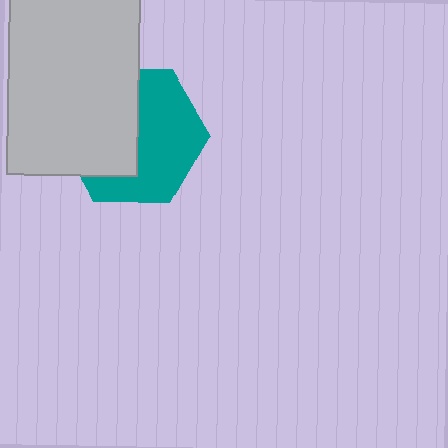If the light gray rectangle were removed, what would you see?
You would see the complete teal hexagon.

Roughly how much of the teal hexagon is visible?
About half of it is visible (roughly 53%).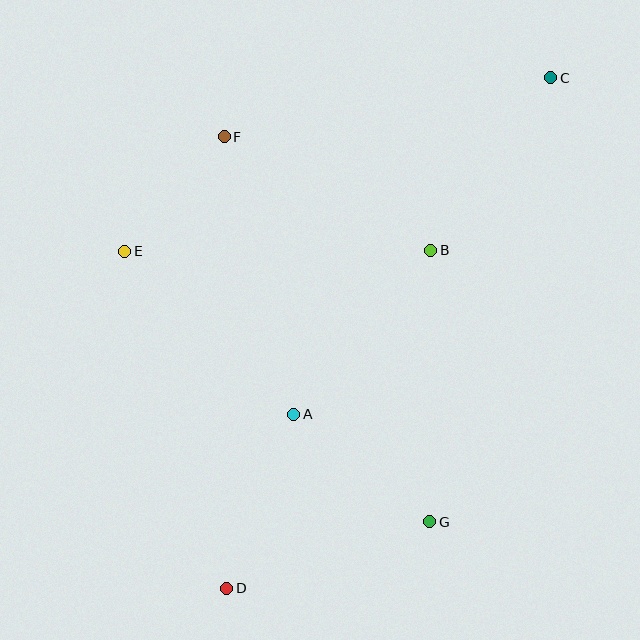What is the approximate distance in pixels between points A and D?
The distance between A and D is approximately 186 pixels.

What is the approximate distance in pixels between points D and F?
The distance between D and F is approximately 452 pixels.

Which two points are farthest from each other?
Points C and D are farthest from each other.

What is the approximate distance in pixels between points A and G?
The distance between A and G is approximately 173 pixels.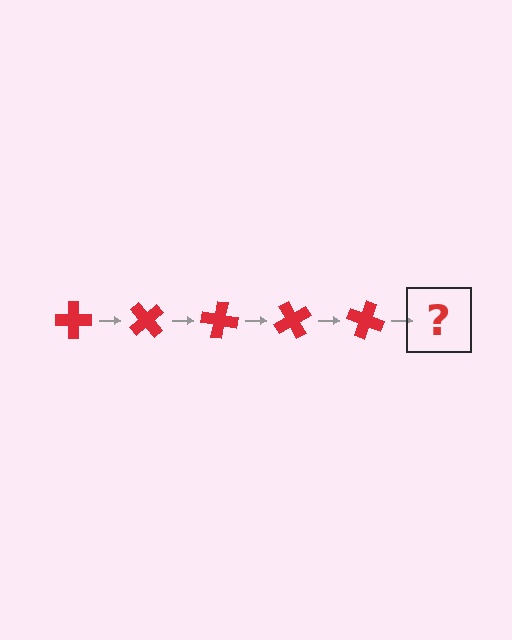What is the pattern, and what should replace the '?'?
The pattern is that the cross rotates 50 degrees each step. The '?' should be a red cross rotated 250 degrees.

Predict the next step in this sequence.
The next step is a red cross rotated 250 degrees.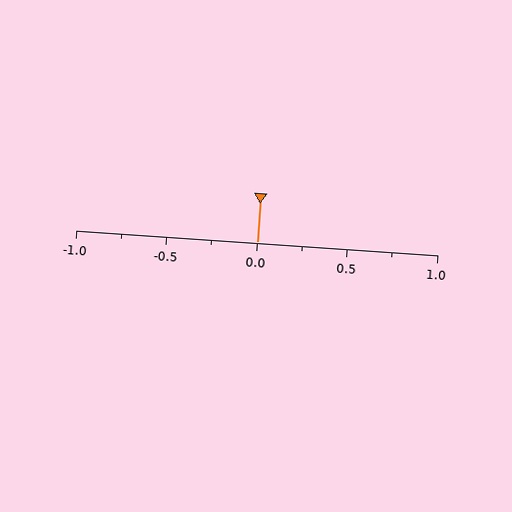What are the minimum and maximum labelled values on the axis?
The axis runs from -1.0 to 1.0.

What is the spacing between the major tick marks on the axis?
The major ticks are spaced 0.5 apart.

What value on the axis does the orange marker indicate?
The marker indicates approximately 0.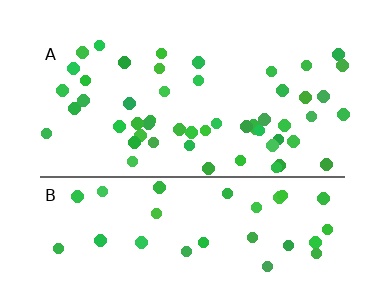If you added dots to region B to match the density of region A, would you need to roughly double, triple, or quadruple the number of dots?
Approximately double.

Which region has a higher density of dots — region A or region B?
A (the top).